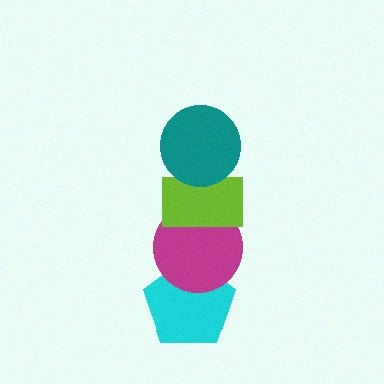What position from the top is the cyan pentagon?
The cyan pentagon is 4th from the top.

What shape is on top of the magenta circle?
The lime rectangle is on top of the magenta circle.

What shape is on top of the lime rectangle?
The teal circle is on top of the lime rectangle.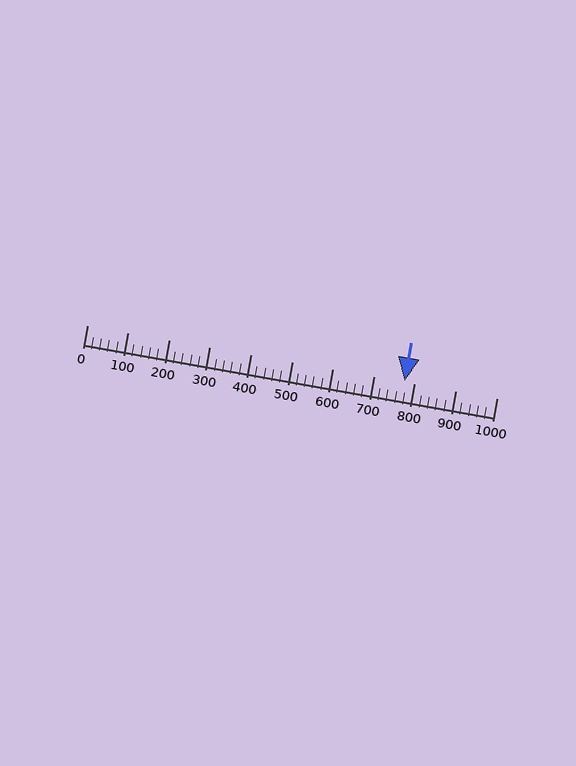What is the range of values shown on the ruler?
The ruler shows values from 0 to 1000.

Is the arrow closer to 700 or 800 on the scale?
The arrow is closer to 800.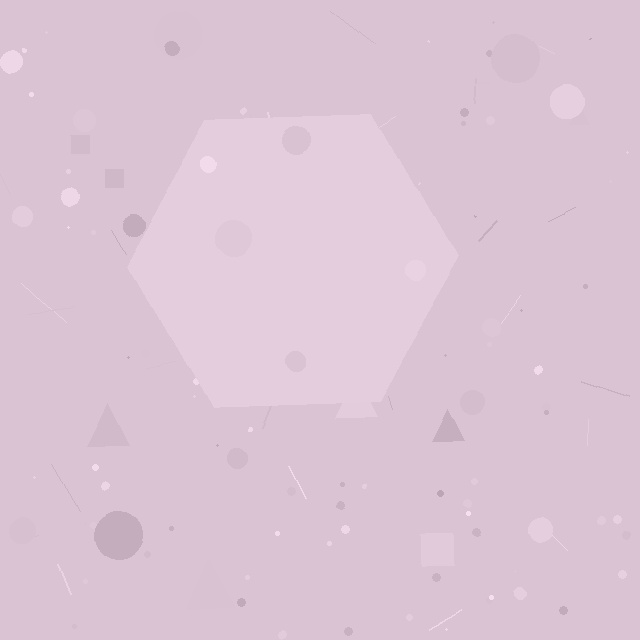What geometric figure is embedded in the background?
A hexagon is embedded in the background.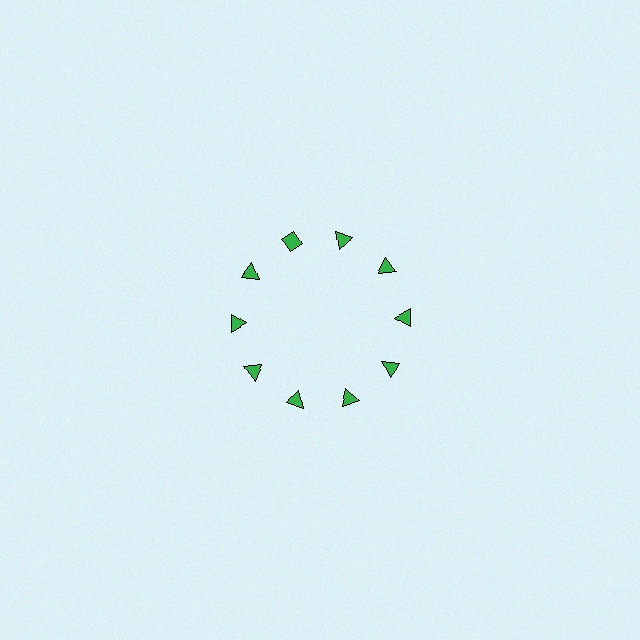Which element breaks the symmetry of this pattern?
The green diamond at roughly the 11 o'clock position breaks the symmetry. All other shapes are green triangles.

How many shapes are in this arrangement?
There are 10 shapes arranged in a ring pattern.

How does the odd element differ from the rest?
It has a different shape: diamond instead of triangle.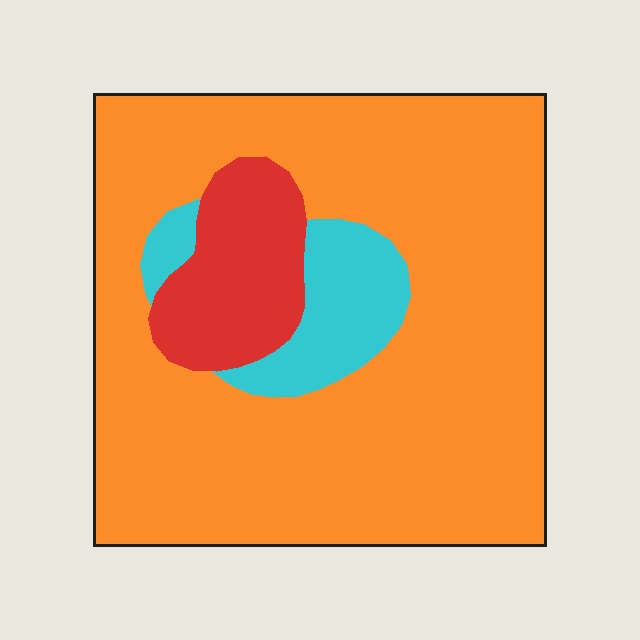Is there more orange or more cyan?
Orange.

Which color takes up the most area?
Orange, at roughly 80%.